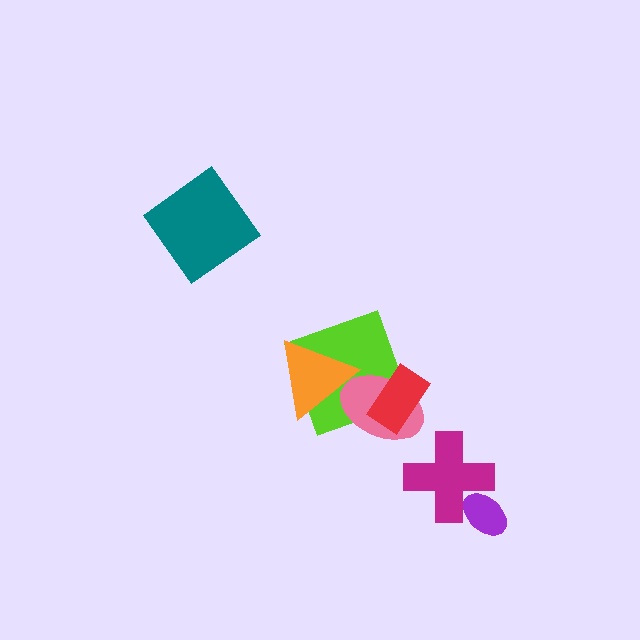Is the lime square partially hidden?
Yes, it is partially covered by another shape.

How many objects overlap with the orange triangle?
2 objects overlap with the orange triangle.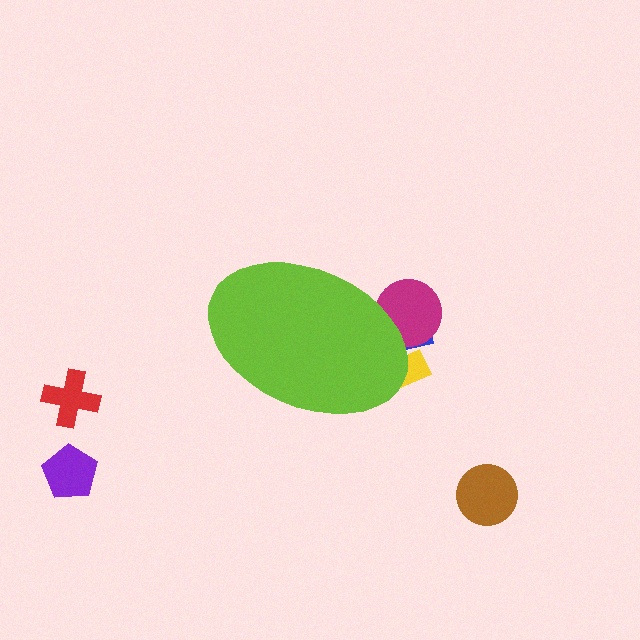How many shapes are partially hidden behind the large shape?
3 shapes are partially hidden.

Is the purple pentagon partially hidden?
No, the purple pentagon is fully visible.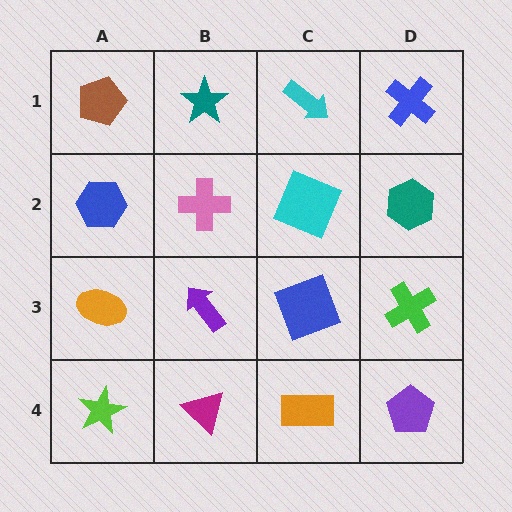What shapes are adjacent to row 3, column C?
A cyan square (row 2, column C), an orange rectangle (row 4, column C), a purple arrow (row 3, column B), a green cross (row 3, column D).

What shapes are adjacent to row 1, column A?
A blue hexagon (row 2, column A), a teal star (row 1, column B).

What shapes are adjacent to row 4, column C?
A blue square (row 3, column C), a magenta triangle (row 4, column B), a purple pentagon (row 4, column D).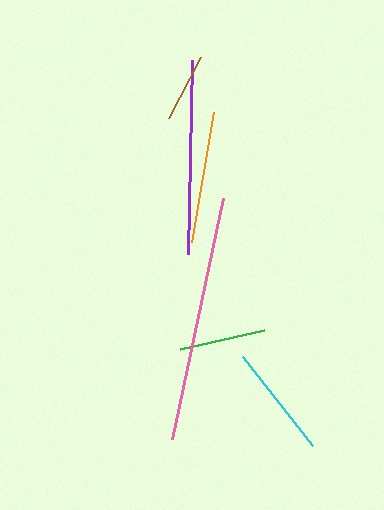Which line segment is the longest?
The pink line is the longest at approximately 247 pixels.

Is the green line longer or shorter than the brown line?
The green line is longer than the brown line.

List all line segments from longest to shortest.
From longest to shortest: pink, purple, orange, cyan, green, brown.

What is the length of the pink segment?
The pink segment is approximately 247 pixels long.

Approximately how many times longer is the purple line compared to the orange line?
The purple line is approximately 1.5 times the length of the orange line.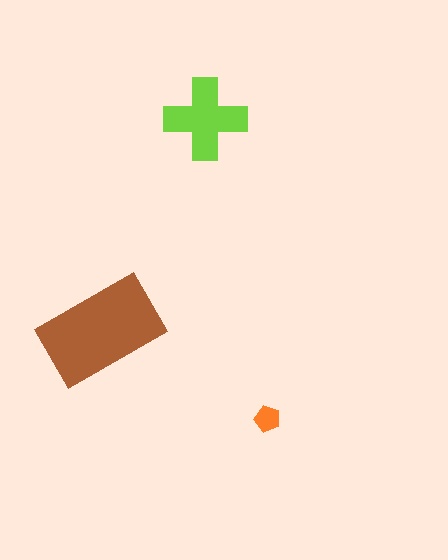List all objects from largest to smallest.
The brown rectangle, the lime cross, the orange pentagon.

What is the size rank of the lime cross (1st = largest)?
2nd.